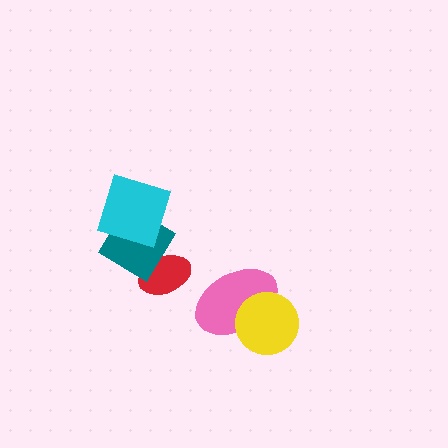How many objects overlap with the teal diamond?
2 objects overlap with the teal diamond.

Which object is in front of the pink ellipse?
The yellow circle is in front of the pink ellipse.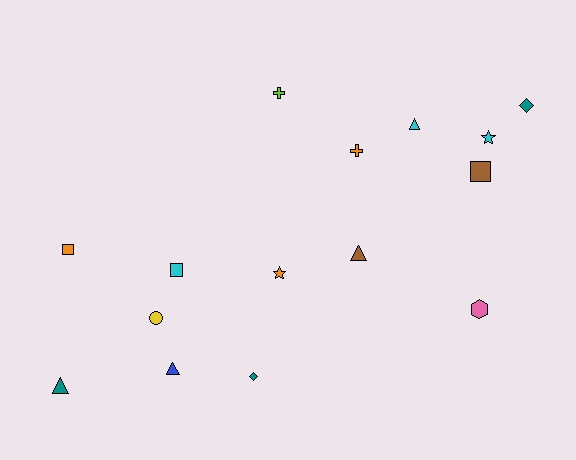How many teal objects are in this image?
There are 3 teal objects.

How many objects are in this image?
There are 15 objects.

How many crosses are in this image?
There are 2 crosses.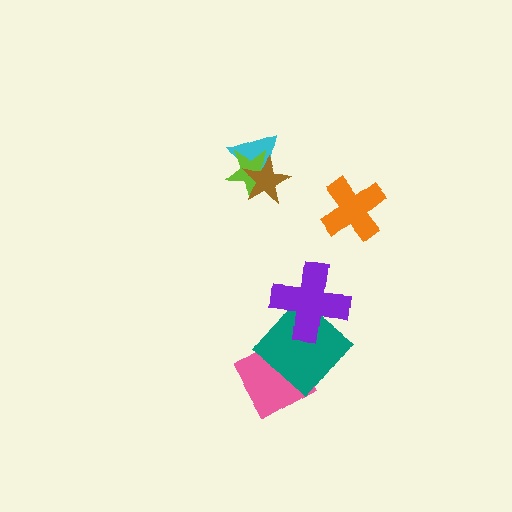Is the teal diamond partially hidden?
Yes, it is partially covered by another shape.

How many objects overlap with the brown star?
2 objects overlap with the brown star.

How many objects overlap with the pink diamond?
1 object overlaps with the pink diamond.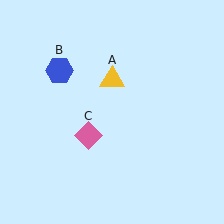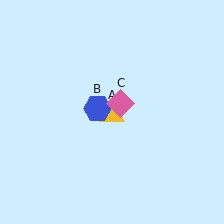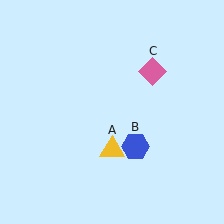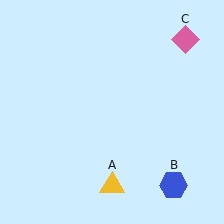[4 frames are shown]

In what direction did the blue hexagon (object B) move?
The blue hexagon (object B) moved down and to the right.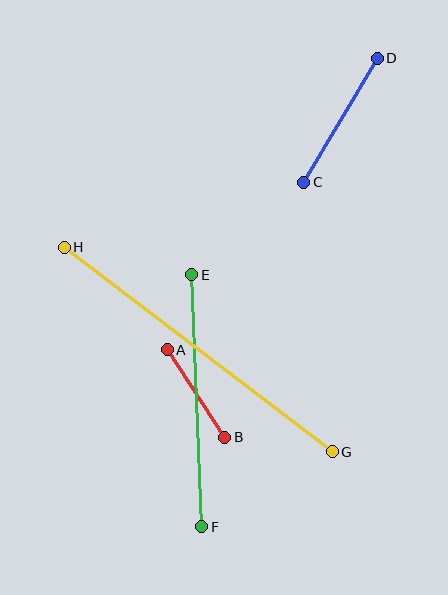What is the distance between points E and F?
The distance is approximately 252 pixels.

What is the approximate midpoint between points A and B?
The midpoint is at approximately (196, 393) pixels.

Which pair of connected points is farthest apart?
Points G and H are farthest apart.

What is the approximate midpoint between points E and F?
The midpoint is at approximately (197, 401) pixels.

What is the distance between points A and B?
The distance is approximately 105 pixels.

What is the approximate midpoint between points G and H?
The midpoint is at approximately (198, 350) pixels.